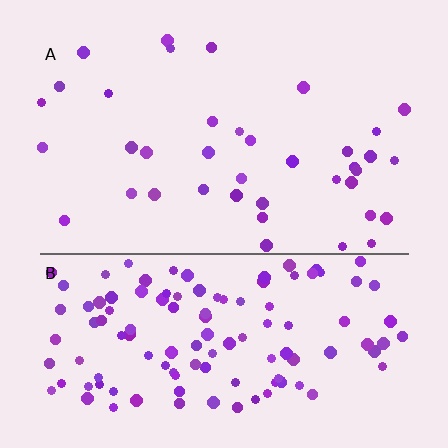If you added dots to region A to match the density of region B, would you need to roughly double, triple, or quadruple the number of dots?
Approximately triple.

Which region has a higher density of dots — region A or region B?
B (the bottom).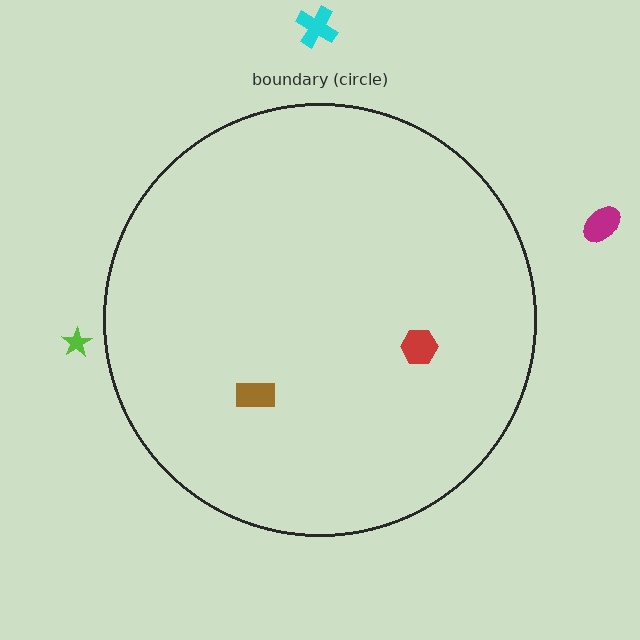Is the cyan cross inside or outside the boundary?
Outside.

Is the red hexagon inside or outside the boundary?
Inside.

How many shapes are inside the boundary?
2 inside, 3 outside.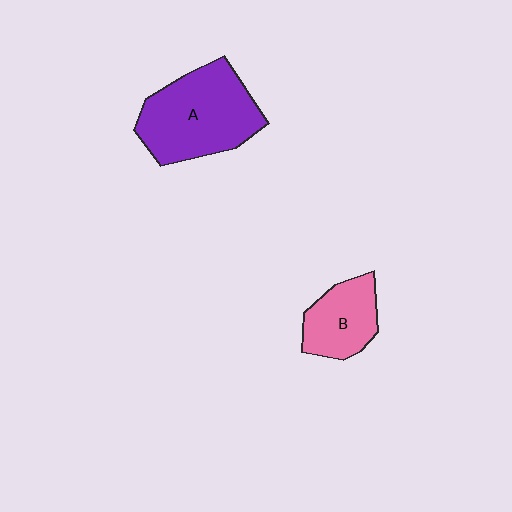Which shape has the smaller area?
Shape B (pink).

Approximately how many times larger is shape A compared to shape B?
Approximately 1.8 times.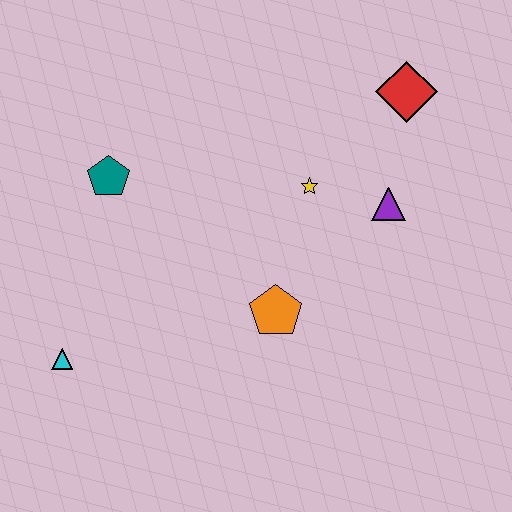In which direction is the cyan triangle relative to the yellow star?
The cyan triangle is to the left of the yellow star.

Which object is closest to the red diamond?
The purple triangle is closest to the red diamond.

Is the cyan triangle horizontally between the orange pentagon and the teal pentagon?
No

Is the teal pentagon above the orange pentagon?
Yes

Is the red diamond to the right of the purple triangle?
Yes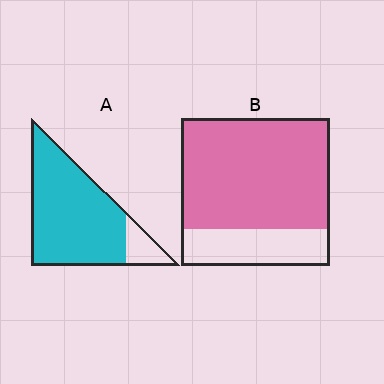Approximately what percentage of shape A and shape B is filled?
A is approximately 85% and B is approximately 75%.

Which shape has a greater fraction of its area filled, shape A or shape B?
Shape A.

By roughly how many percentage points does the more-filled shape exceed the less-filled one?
By roughly 10 percentage points (A over B).